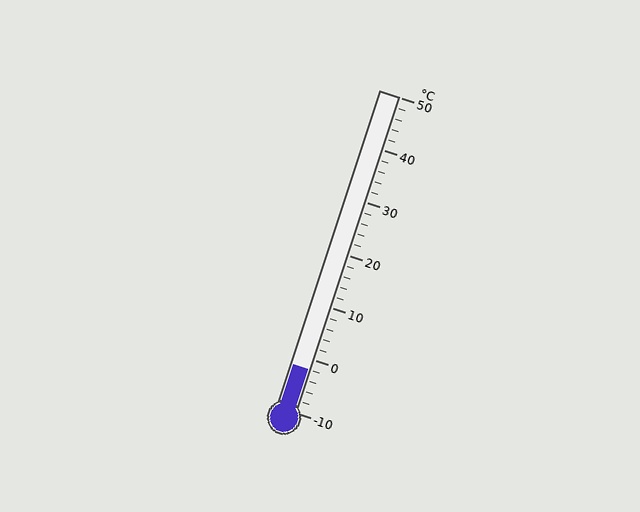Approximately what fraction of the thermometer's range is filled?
The thermometer is filled to approximately 15% of its range.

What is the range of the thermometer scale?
The thermometer scale ranges from -10°C to 50°C.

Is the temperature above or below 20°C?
The temperature is below 20°C.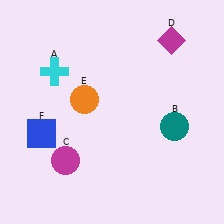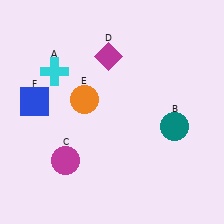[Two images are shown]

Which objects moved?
The objects that moved are: the magenta diamond (D), the blue square (F).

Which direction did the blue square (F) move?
The blue square (F) moved up.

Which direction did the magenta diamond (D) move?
The magenta diamond (D) moved left.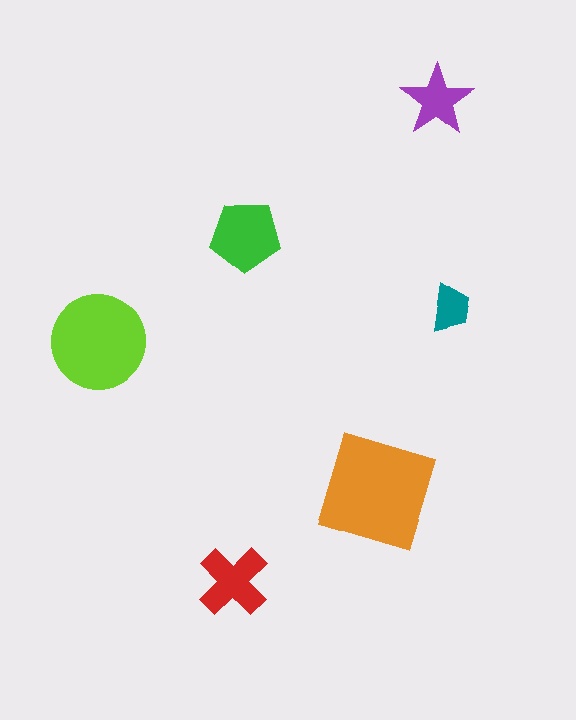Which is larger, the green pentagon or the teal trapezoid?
The green pentagon.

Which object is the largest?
The orange square.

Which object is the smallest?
The teal trapezoid.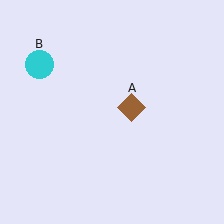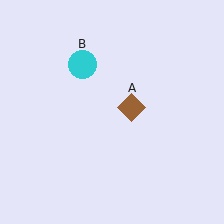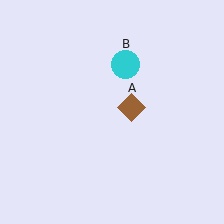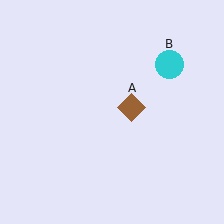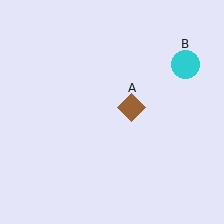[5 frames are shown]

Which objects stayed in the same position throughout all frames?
Brown diamond (object A) remained stationary.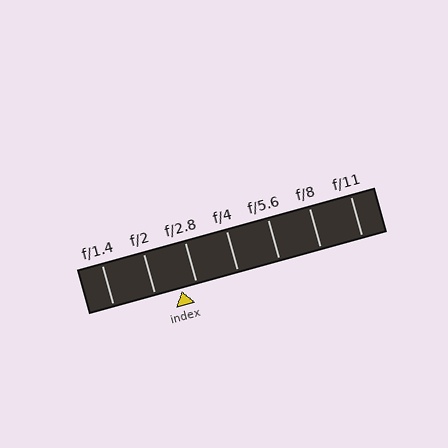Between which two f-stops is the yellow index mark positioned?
The index mark is between f/2 and f/2.8.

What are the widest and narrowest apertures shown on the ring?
The widest aperture shown is f/1.4 and the narrowest is f/11.